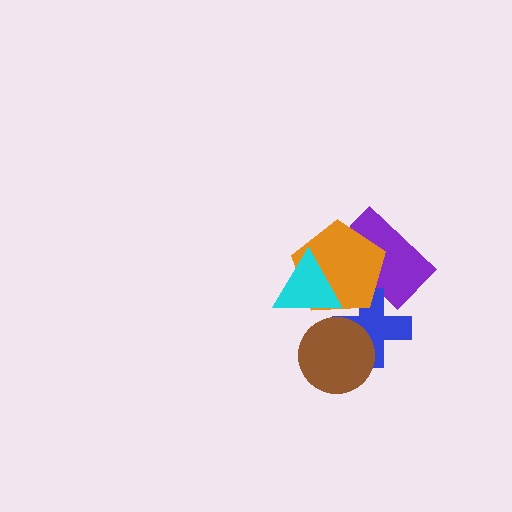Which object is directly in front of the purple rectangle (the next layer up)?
The blue cross is directly in front of the purple rectangle.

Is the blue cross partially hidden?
Yes, it is partially covered by another shape.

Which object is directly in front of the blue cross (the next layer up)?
The orange pentagon is directly in front of the blue cross.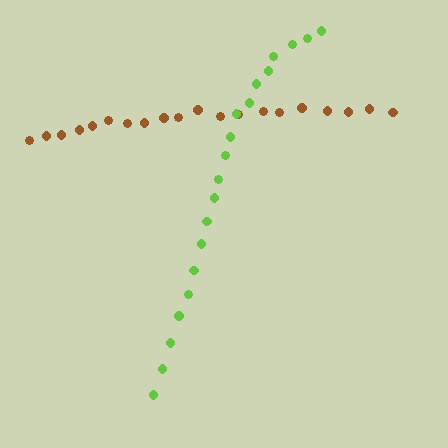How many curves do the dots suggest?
There are 2 distinct paths.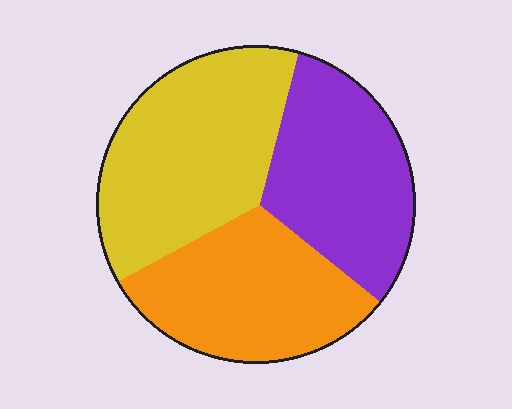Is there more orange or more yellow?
Yellow.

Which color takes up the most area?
Yellow, at roughly 40%.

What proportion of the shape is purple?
Purple covers about 30% of the shape.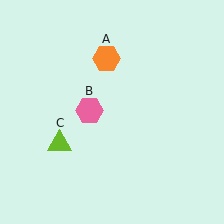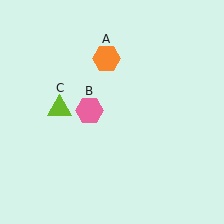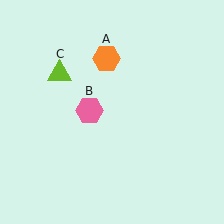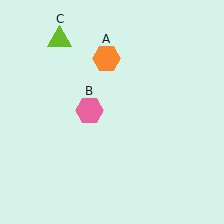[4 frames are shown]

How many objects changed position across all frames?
1 object changed position: lime triangle (object C).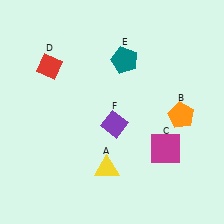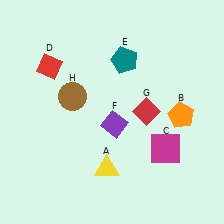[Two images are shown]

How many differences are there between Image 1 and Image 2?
There are 2 differences between the two images.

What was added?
A red diamond (G), a brown circle (H) were added in Image 2.